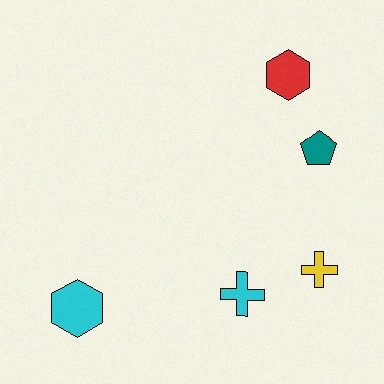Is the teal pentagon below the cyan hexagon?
No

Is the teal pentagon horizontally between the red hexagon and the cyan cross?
No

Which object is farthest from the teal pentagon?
The cyan hexagon is farthest from the teal pentagon.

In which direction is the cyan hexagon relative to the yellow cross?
The cyan hexagon is to the left of the yellow cross.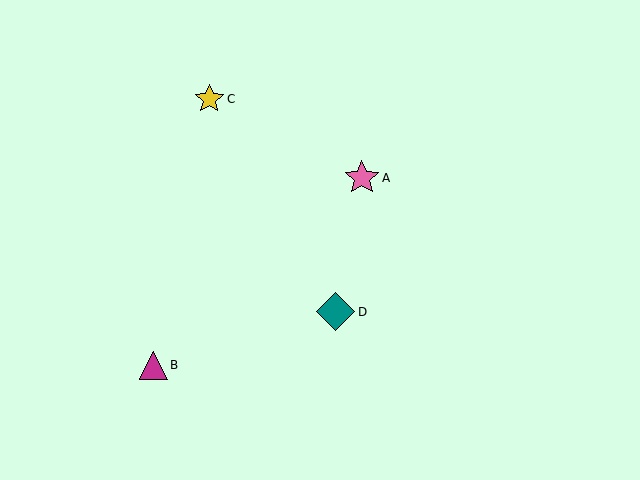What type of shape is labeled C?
Shape C is a yellow star.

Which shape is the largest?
The teal diamond (labeled D) is the largest.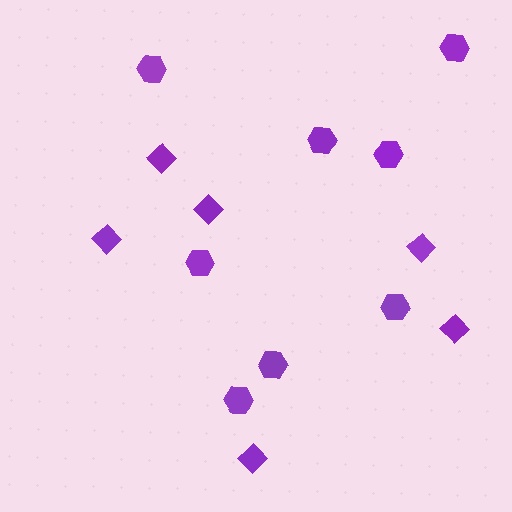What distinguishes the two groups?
There are 2 groups: one group of diamonds (6) and one group of hexagons (8).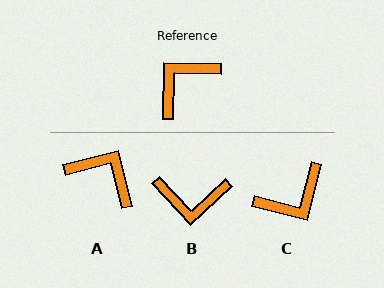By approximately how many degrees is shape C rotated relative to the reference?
Approximately 167 degrees counter-clockwise.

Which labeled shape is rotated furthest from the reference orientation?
C, about 167 degrees away.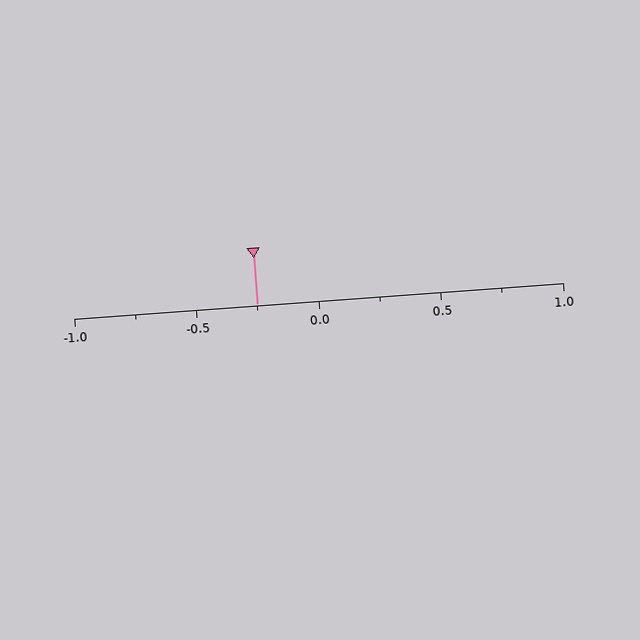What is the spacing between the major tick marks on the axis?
The major ticks are spaced 0.5 apart.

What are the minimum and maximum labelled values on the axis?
The axis runs from -1.0 to 1.0.